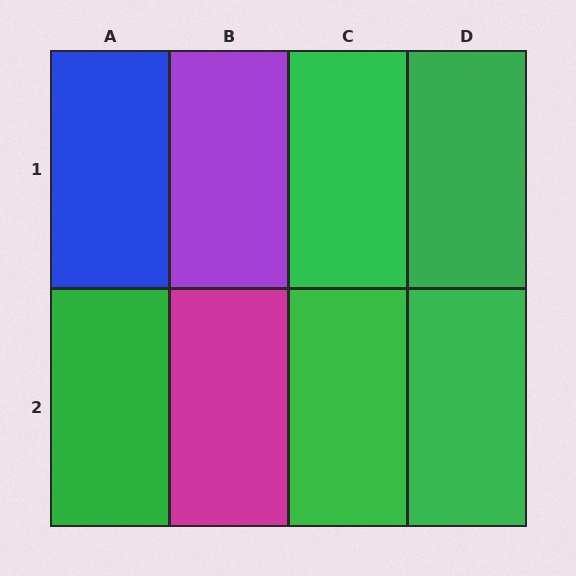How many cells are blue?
1 cell is blue.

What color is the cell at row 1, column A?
Blue.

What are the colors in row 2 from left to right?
Green, magenta, green, green.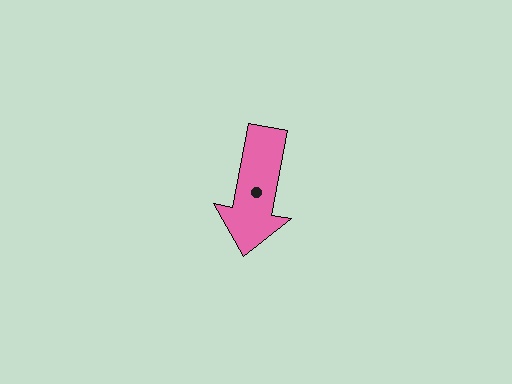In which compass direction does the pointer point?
South.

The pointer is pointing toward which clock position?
Roughly 6 o'clock.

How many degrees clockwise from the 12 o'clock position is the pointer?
Approximately 191 degrees.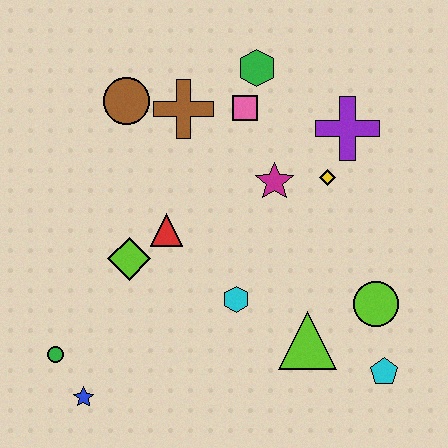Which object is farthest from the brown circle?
The cyan pentagon is farthest from the brown circle.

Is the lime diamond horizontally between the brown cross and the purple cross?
No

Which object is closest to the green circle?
The blue star is closest to the green circle.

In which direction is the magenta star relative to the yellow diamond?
The magenta star is to the left of the yellow diamond.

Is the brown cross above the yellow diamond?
Yes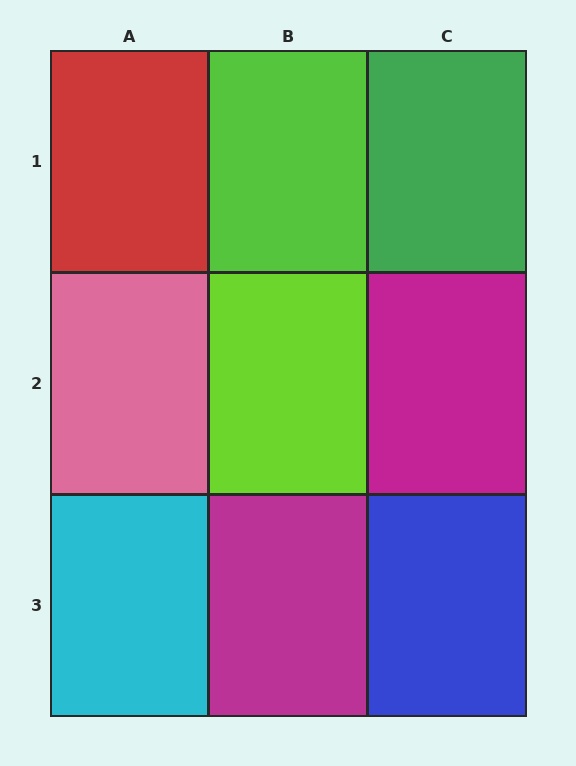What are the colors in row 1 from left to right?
Red, lime, green.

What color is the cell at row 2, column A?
Pink.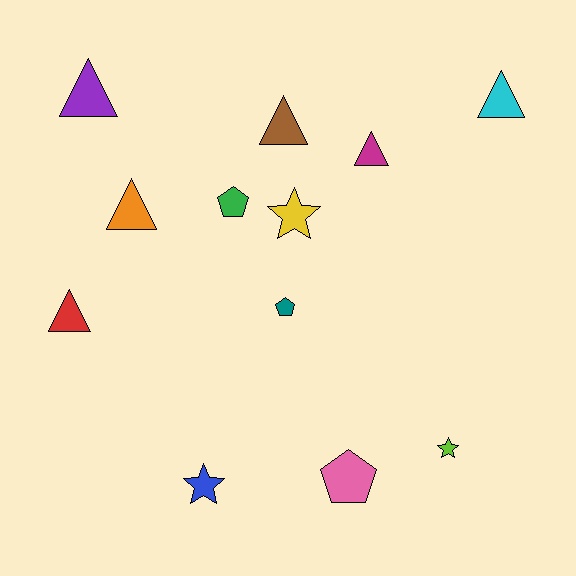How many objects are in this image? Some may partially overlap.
There are 12 objects.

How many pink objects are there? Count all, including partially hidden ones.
There is 1 pink object.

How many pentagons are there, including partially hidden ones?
There are 3 pentagons.